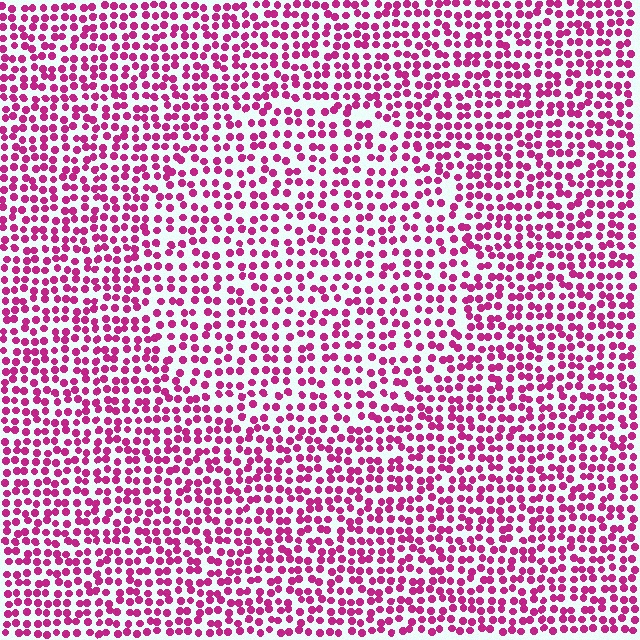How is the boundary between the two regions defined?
The boundary is defined by a change in element density (approximately 1.4x ratio). All elements are the same color, size, and shape.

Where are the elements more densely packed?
The elements are more densely packed outside the circle boundary.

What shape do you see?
I see a circle.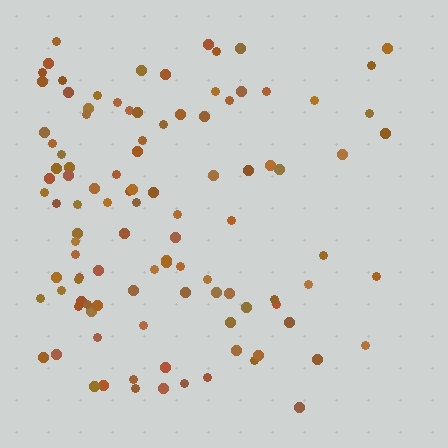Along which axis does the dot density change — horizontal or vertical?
Horizontal.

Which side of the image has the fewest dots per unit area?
The right.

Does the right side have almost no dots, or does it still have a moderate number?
Still a moderate number, just noticeably fewer than the left.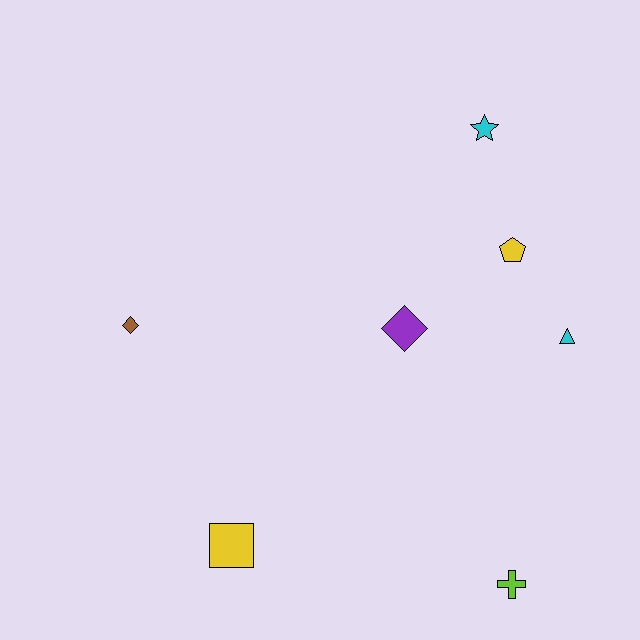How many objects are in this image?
There are 7 objects.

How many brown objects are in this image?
There is 1 brown object.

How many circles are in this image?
There are no circles.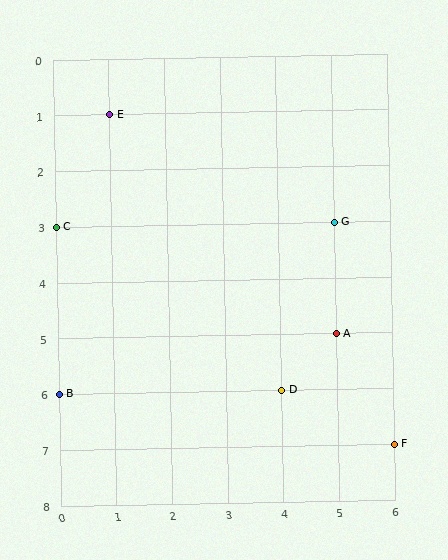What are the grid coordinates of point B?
Point B is at grid coordinates (0, 6).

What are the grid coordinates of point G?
Point G is at grid coordinates (5, 3).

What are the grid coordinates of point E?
Point E is at grid coordinates (1, 1).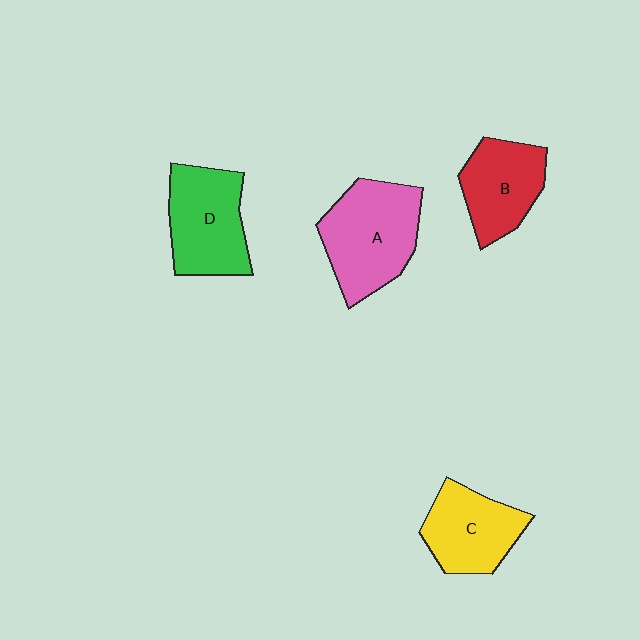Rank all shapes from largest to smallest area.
From largest to smallest: A (pink), D (green), C (yellow), B (red).